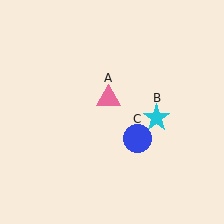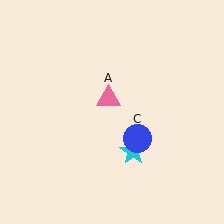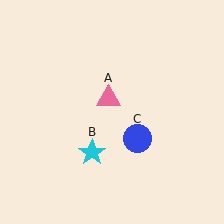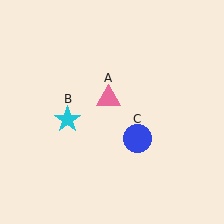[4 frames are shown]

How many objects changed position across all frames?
1 object changed position: cyan star (object B).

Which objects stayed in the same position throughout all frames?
Pink triangle (object A) and blue circle (object C) remained stationary.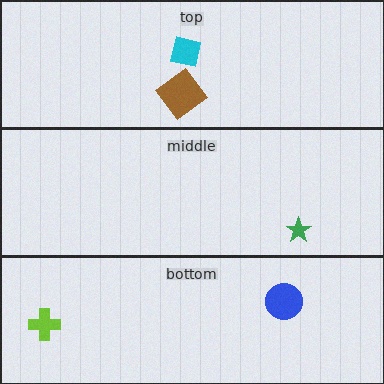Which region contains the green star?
The middle region.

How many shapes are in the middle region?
1.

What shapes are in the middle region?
The green star.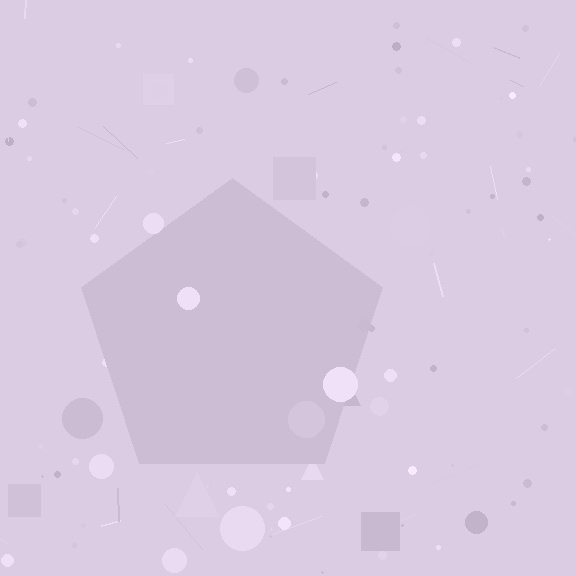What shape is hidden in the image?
A pentagon is hidden in the image.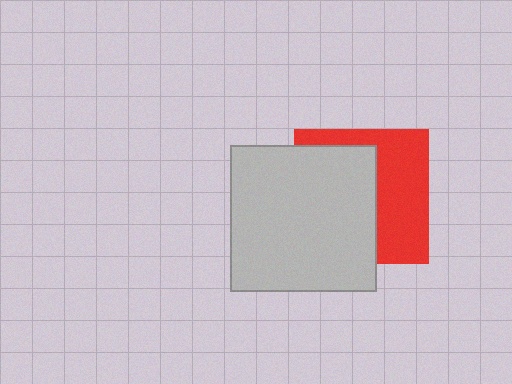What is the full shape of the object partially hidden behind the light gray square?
The partially hidden object is a red square.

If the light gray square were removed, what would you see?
You would see the complete red square.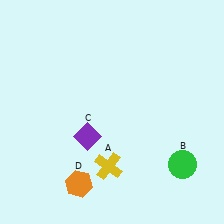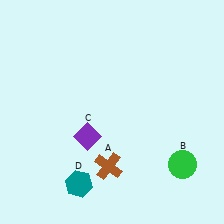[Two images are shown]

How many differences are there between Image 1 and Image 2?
There are 2 differences between the two images.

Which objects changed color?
A changed from yellow to brown. D changed from orange to teal.